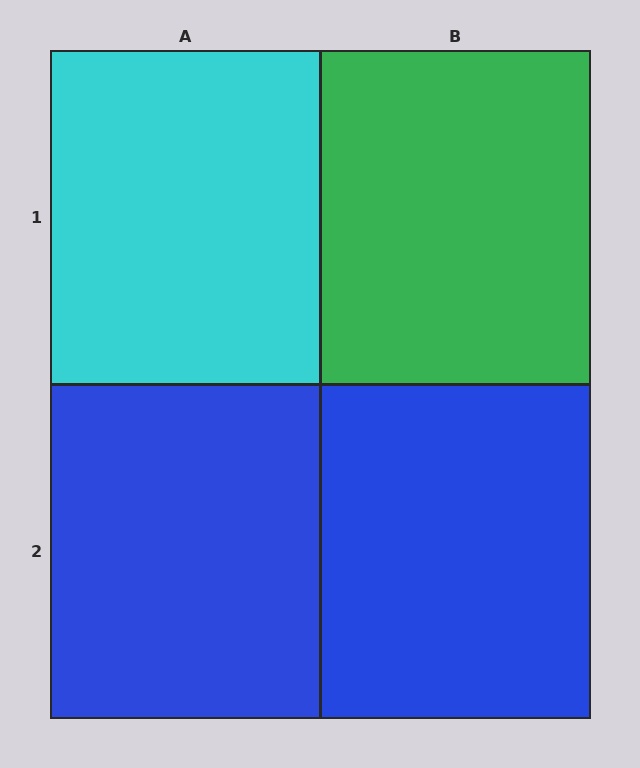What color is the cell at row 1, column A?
Cyan.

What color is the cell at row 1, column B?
Green.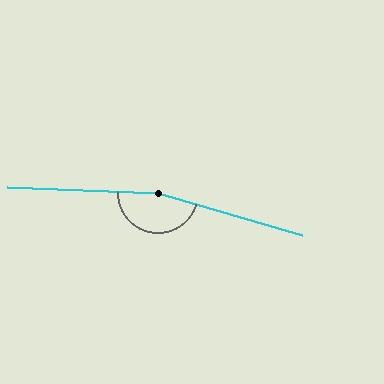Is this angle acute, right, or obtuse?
It is obtuse.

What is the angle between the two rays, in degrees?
Approximately 166 degrees.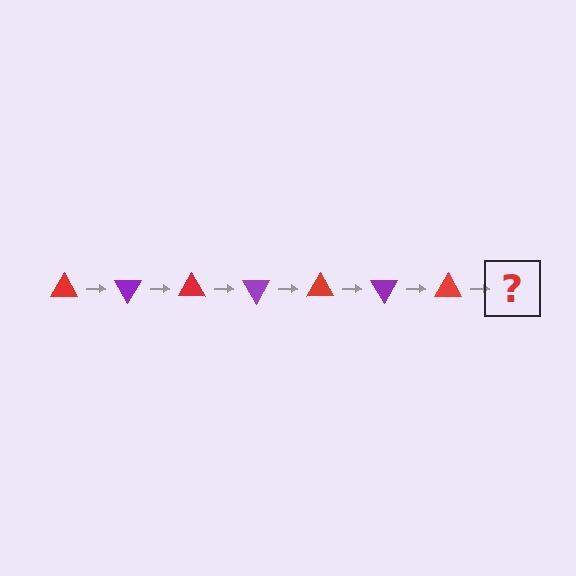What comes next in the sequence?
The next element should be a purple triangle, rotated 420 degrees from the start.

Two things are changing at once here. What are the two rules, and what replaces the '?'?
The two rules are that it rotates 60 degrees each step and the color cycles through red and purple. The '?' should be a purple triangle, rotated 420 degrees from the start.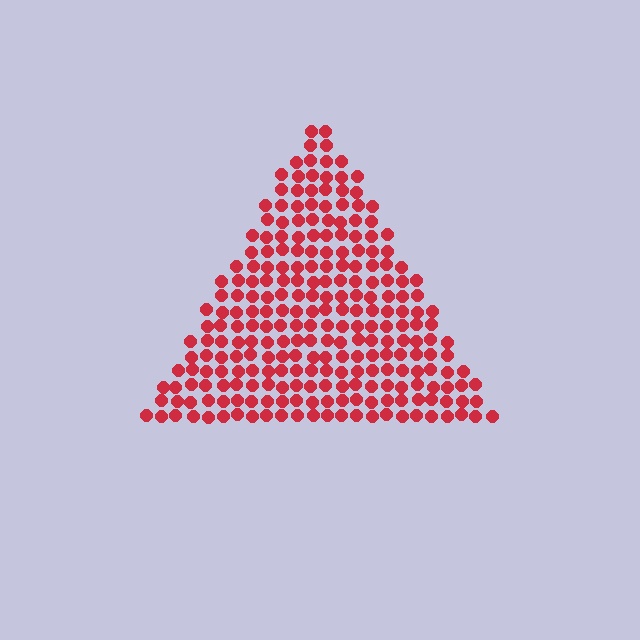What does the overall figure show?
The overall figure shows a triangle.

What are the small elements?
The small elements are circles.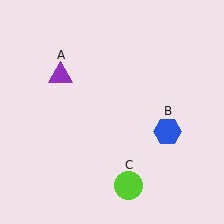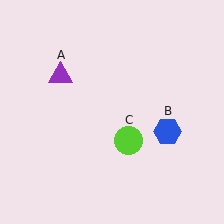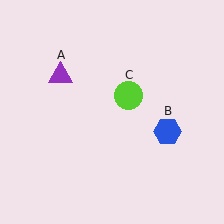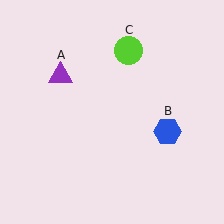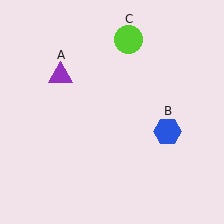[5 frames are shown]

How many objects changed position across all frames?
1 object changed position: lime circle (object C).